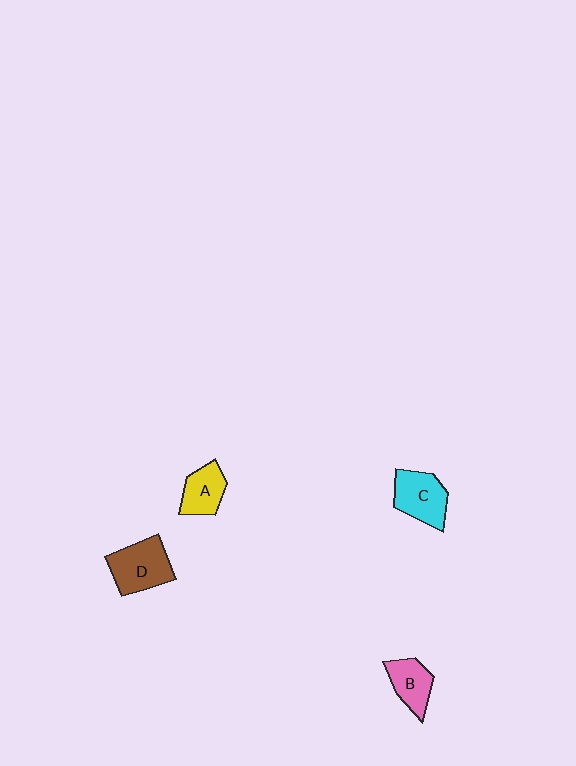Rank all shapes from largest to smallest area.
From largest to smallest: D (brown), C (cyan), B (pink), A (yellow).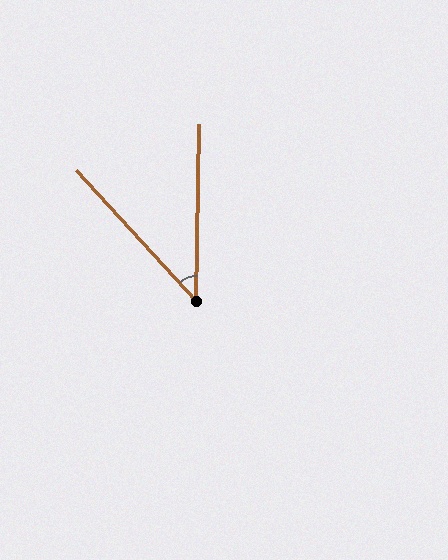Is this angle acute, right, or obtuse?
It is acute.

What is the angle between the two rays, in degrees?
Approximately 43 degrees.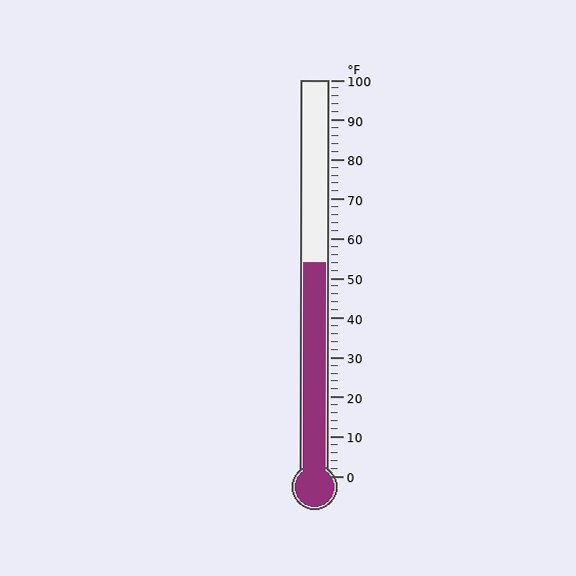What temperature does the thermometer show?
The thermometer shows approximately 54°F.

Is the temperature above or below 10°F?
The temperature is above 10°F.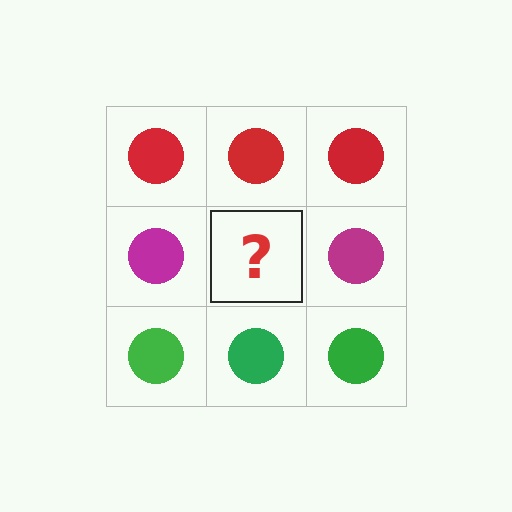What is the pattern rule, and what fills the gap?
The rule is that each row has a consistent color. The gap should be filled with a magenta circle.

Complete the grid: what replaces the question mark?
The question mark should be replaced with a magenta circle.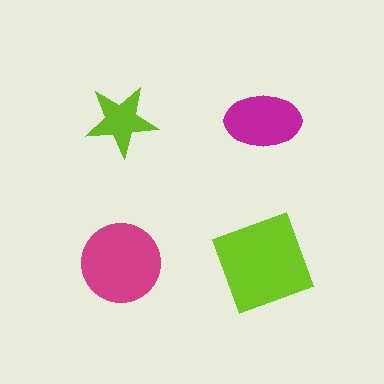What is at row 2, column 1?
A magenta circle.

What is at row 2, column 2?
A lime square.